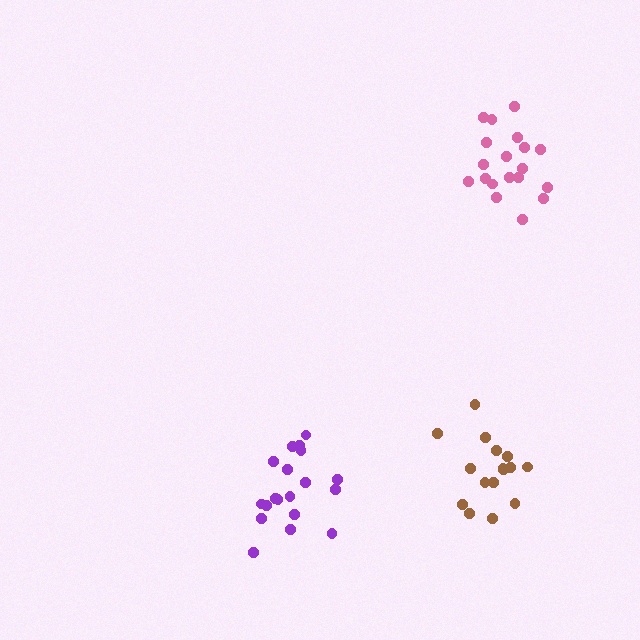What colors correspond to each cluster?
The clusters are colored: pink, purple, brown.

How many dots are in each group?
Group 1: 19 dots, Group 2: 19 dots, Group 3: 16 dots (54 total).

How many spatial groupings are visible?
There are 3 spatial groupings.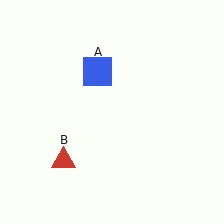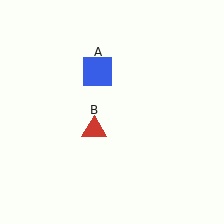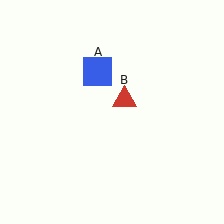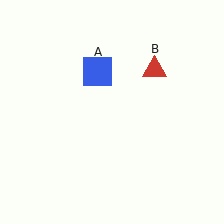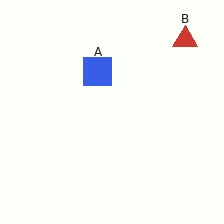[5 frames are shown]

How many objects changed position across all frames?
1 object changed position: red triangle (object B).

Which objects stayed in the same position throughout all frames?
Blue square (object A) remained stationary.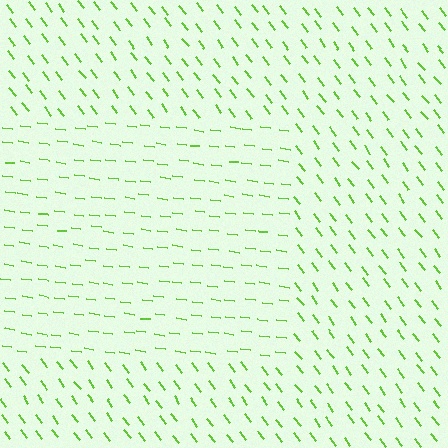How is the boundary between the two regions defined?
The boundary is defined purely by a change in line orientation (approximately 45 degrees difference). All lines are the same color and thickness.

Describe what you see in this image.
The image is filled with small lime line segments. A rectangle region in the image has lines oriented differently from the surrounding lines, creating a visible texture boundary.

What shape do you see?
I see a rectangle.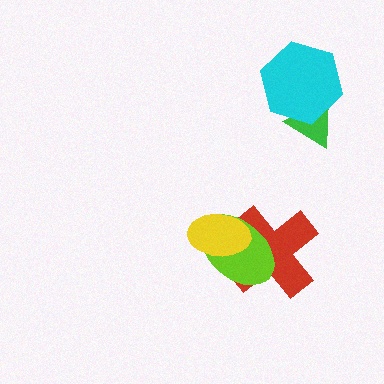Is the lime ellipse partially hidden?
Yes, it is partially covered by another shape.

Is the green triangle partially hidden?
Yes, it is partially covered by another shape.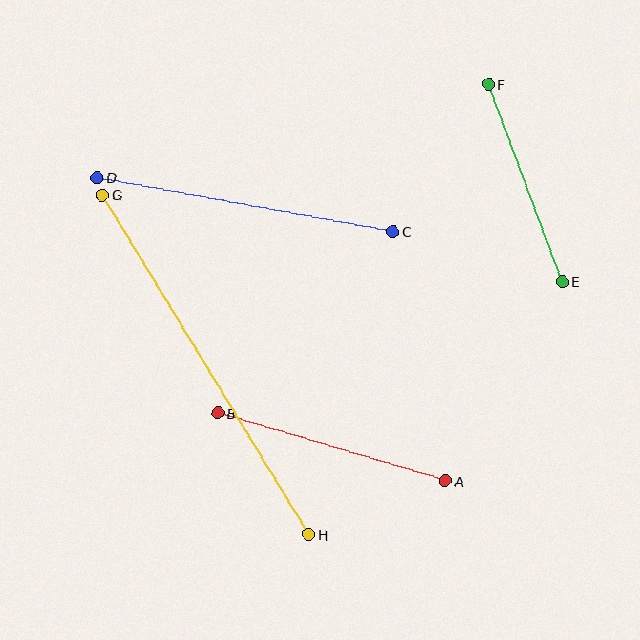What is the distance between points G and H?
The distance is approximately 397 pixels.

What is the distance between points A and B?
The distance is approximately 237 pixels.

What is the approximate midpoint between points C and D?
The midpoint is at approximately (245, 205) pixels.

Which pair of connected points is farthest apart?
Points G and H are farthest apart.